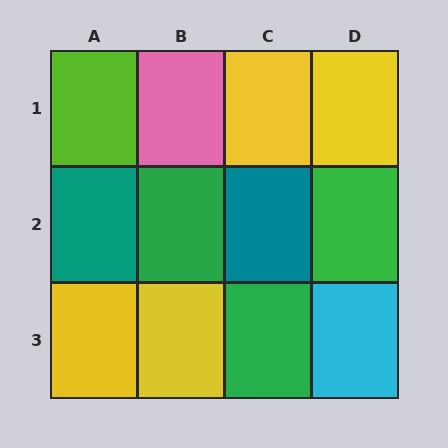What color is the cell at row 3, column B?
Yellow.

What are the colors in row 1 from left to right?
Lime, pink, yellow, yellow.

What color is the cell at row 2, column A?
Teal.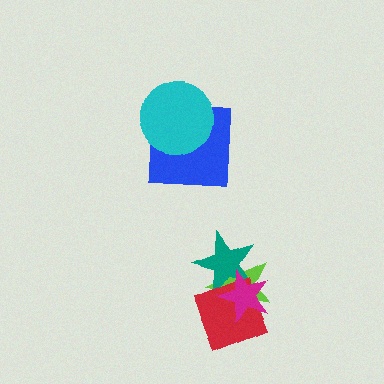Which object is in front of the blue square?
The cyan circle is in front of the blue square.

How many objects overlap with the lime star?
3 objects overlap with the lime star.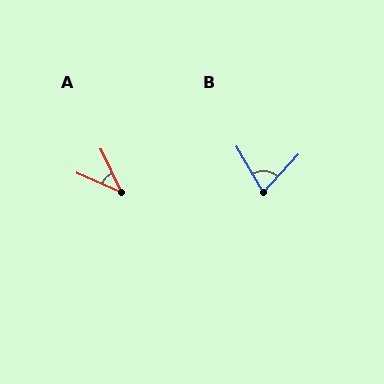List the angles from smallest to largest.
A (40°), B (72°).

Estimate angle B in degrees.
Approximately 72 degrees.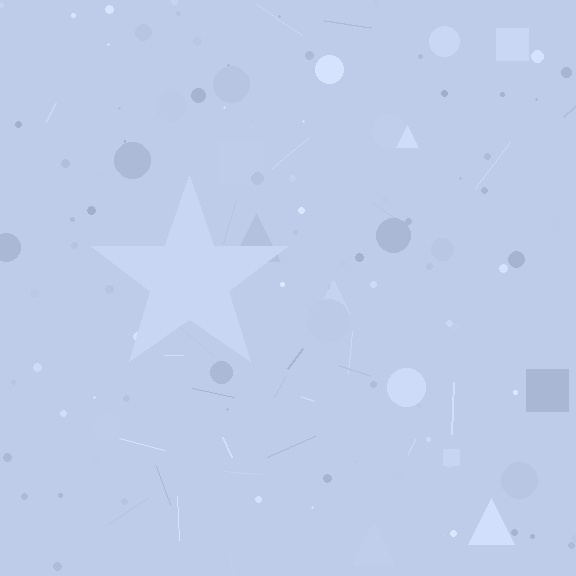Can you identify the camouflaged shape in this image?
The camouflaged shape is a star.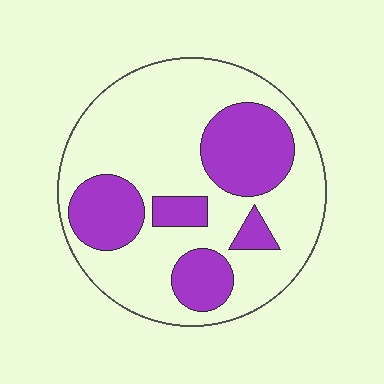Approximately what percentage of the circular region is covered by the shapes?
Approximately 30%.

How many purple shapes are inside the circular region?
5.